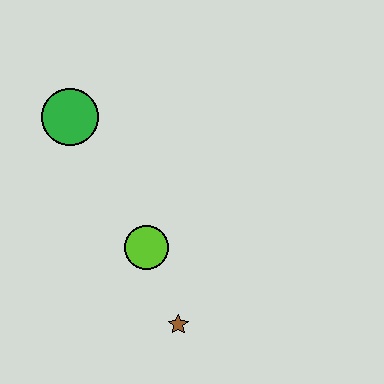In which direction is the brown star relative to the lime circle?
The brown star is below the lime circle.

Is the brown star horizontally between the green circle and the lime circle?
No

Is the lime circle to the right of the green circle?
Yes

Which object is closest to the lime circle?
The brown star is closest to the lime circle.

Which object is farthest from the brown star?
The green circle is farthest from the brown star.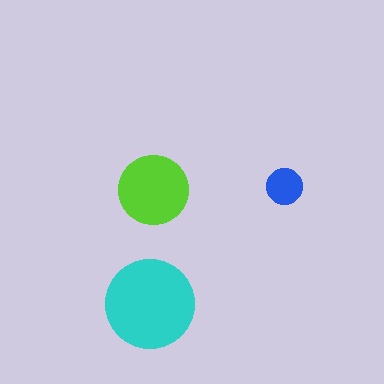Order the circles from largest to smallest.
the cyan one, the lime one, the blue one.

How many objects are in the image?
There are 3 objects in the image.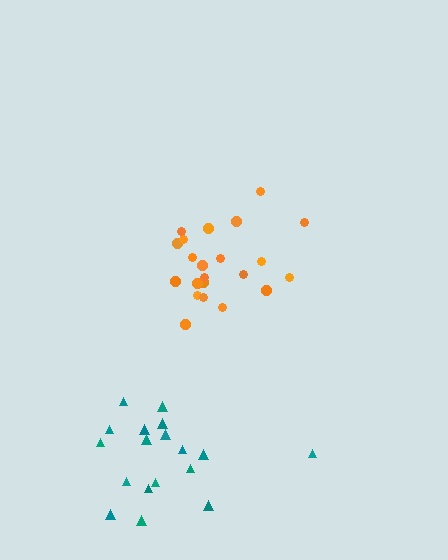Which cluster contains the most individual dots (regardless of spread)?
Orange (22).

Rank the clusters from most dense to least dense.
orange, teal.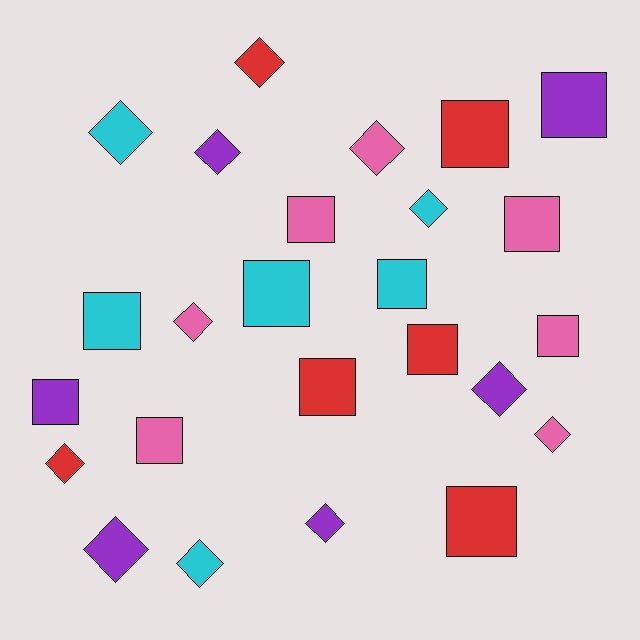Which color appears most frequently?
Pink, with 7 objects.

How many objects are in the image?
There are 25 objects.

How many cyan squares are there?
There are 3 cyan squares.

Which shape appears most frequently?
Square, with 13 objects.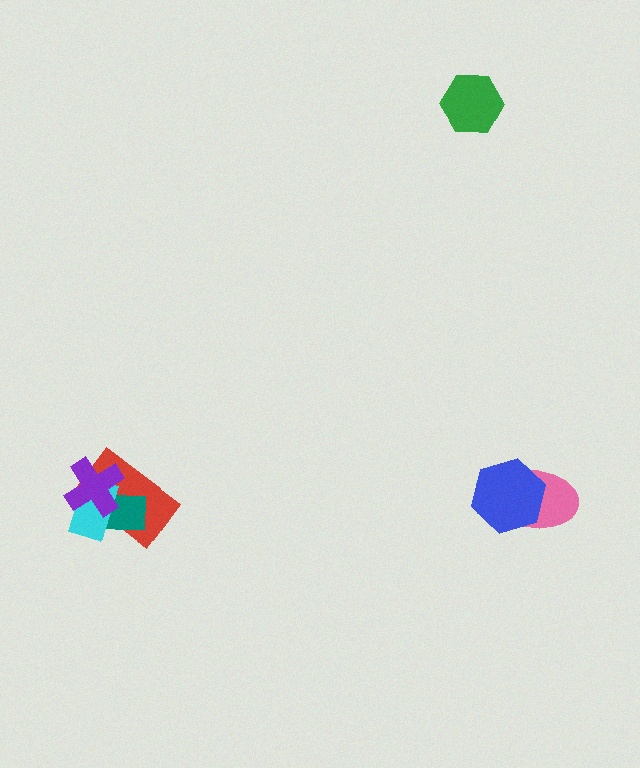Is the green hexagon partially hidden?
No, no other shape covers it.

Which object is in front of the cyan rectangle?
The purple cross is in front of the cyan rectangle.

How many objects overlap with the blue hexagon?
1 object overlaps with the blue hexagon.